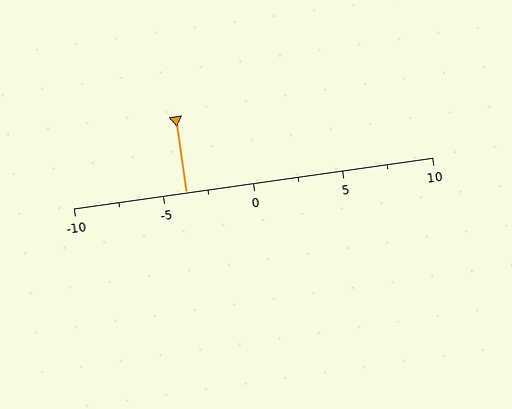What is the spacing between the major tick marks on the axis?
The major ticks are spaced 5 apart.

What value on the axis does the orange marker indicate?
The marker indicates approximately -3.8.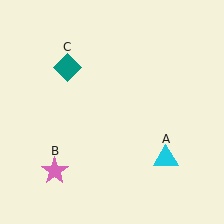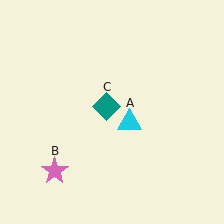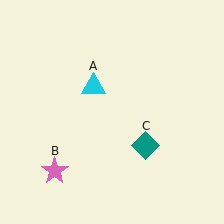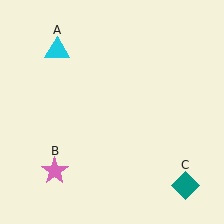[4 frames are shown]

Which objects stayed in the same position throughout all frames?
Pink star (object B) remained stationary.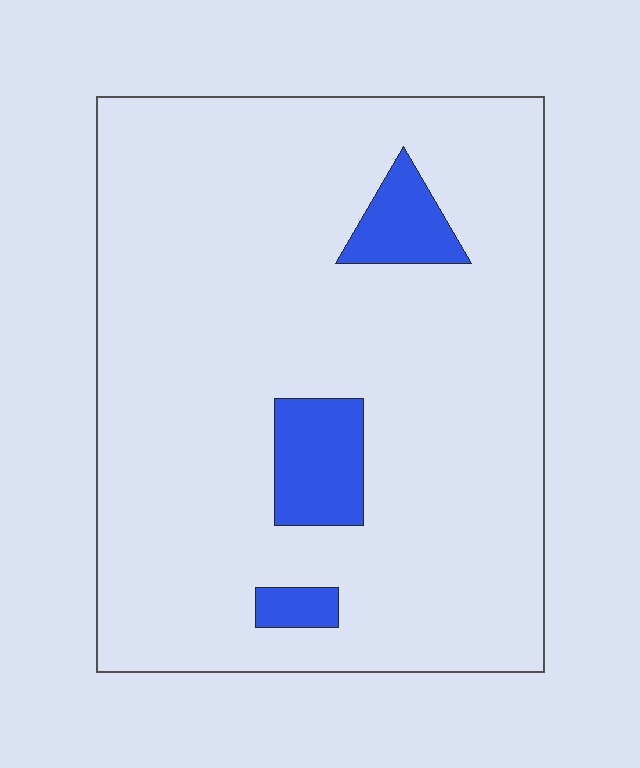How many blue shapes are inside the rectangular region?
3.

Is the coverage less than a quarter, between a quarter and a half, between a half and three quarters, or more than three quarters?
Less than a quarter.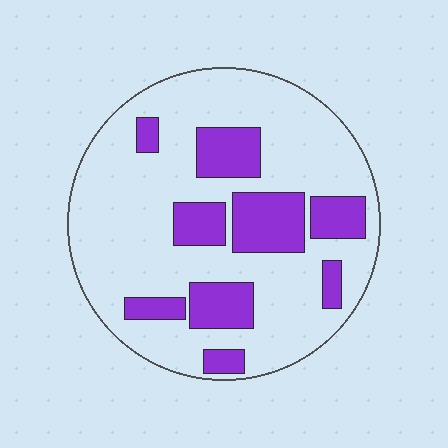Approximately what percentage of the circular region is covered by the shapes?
Approximately 25%.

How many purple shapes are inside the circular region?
9.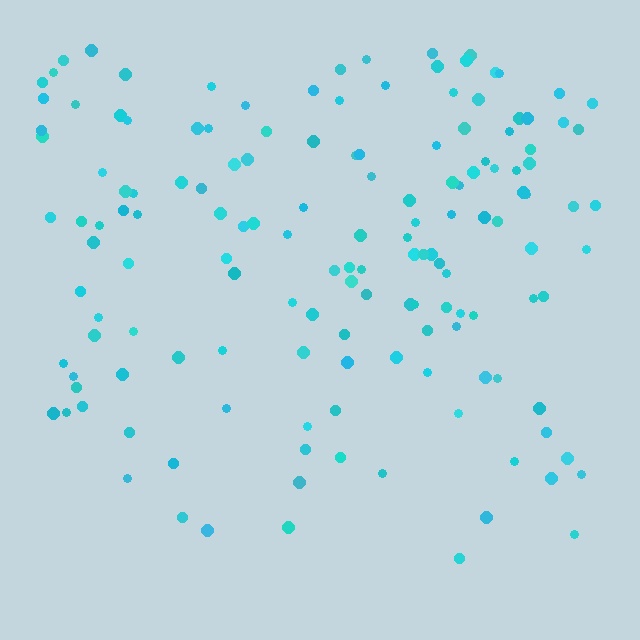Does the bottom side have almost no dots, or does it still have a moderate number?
Still a moderate number, just noticeably fewer than the top.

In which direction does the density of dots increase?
From bottom to top, with the top side densest.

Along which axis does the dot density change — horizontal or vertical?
Vertical.